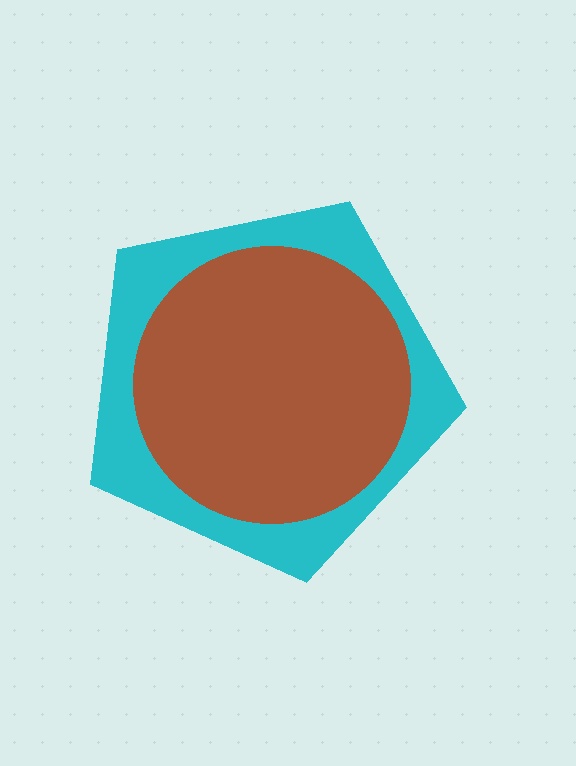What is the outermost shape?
The cyan pentagon.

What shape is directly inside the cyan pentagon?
The brown circle.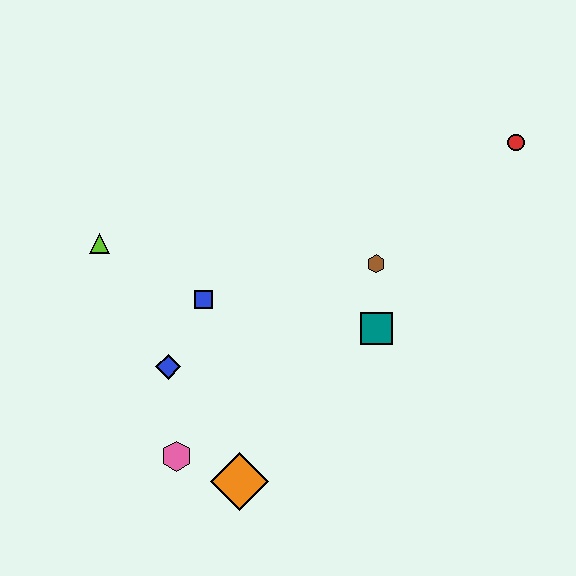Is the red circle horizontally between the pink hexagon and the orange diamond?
No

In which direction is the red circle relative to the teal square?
The red circle is above the teal square.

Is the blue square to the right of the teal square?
No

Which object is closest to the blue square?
The blue diamond is closest to the blue square.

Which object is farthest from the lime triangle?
The red circle is farthest from the lime triangle.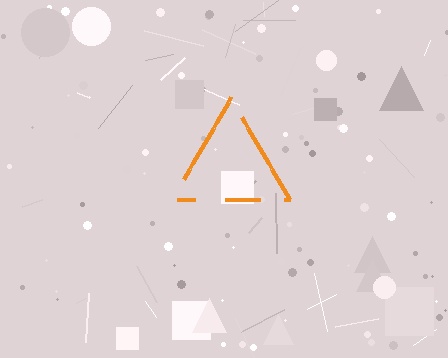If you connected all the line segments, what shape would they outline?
They would outline a triangle.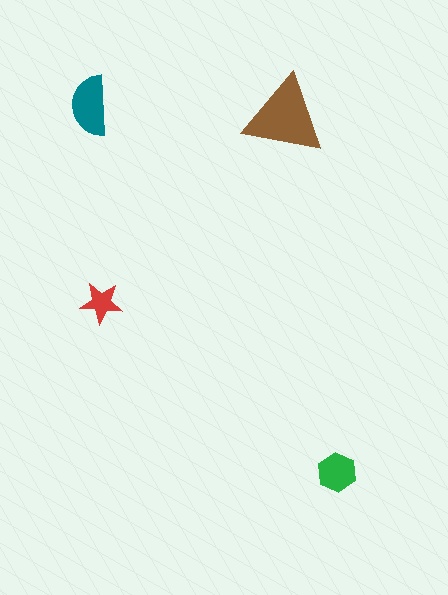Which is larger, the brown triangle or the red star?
The brown triangle.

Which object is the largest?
The brown triangle.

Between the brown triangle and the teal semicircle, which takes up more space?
The brown triangle.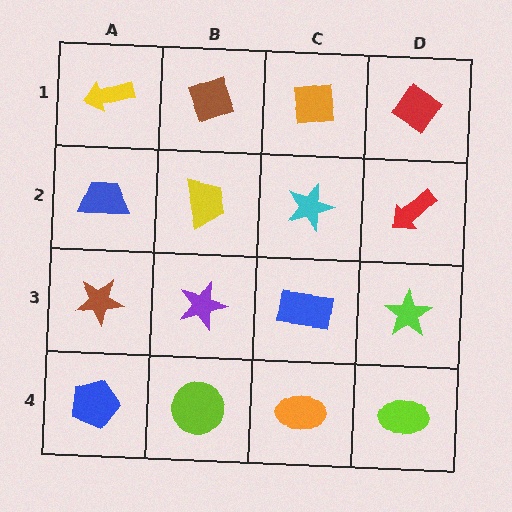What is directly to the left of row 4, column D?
An orange ellipse.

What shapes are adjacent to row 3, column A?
A blue trapezoid (row 2, column A), a blue pentagon (row 4, column A), a purple star (row 3, column B).